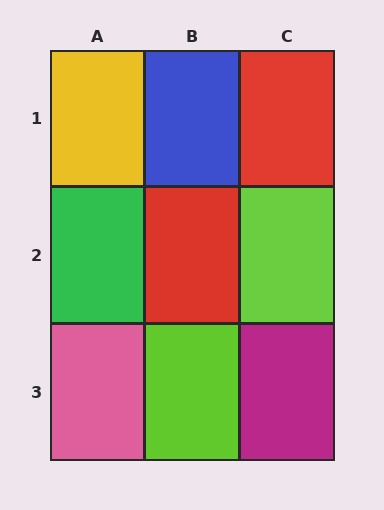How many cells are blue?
1 cell is blue.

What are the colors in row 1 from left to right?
Yellow, blue, red.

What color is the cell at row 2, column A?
Green.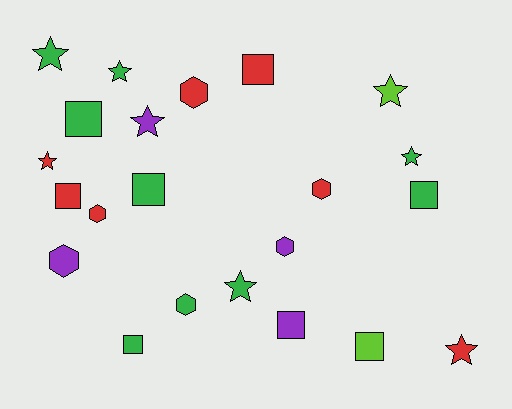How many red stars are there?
There are 2 red stars.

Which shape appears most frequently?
Square, with 8 objects.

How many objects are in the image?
There are 22 objects.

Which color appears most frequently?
Green, with 9 objects.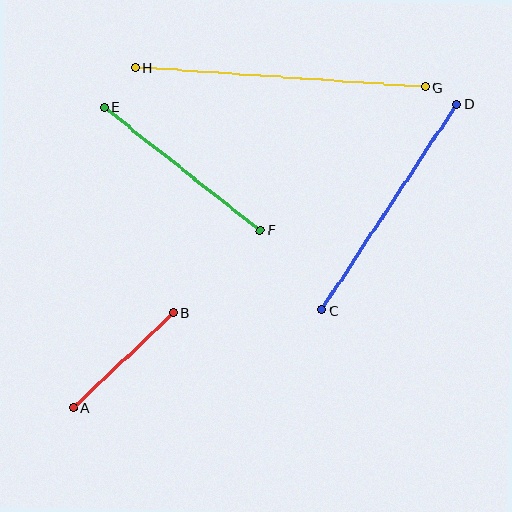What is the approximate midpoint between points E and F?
The midpoint is at approximately (182, 169) pixels.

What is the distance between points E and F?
The distance is approximately 199 pixels.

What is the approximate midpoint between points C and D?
The midpoint is at approximately (389, 207) pixels.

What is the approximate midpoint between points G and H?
The midpoint is at approximately (280, 77) pixels.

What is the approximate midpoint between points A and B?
The midpoint is at approximately (123, 360) pixels.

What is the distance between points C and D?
The distance is approximately 246 pixels.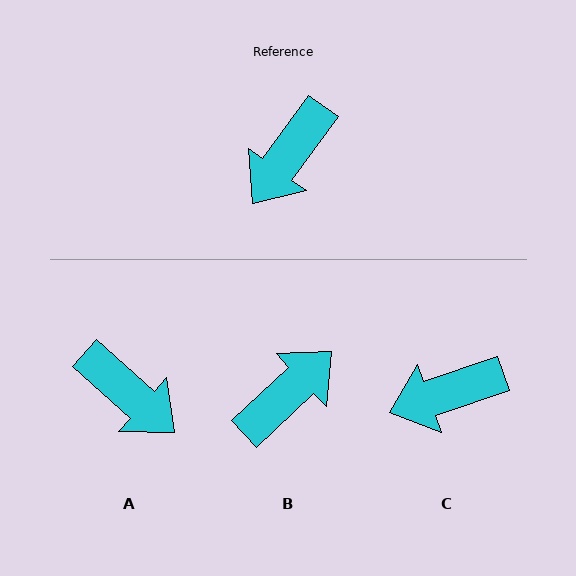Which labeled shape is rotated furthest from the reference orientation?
B, about 169 degrees away.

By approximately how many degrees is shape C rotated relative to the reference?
Approximately 35 degrees clockwise.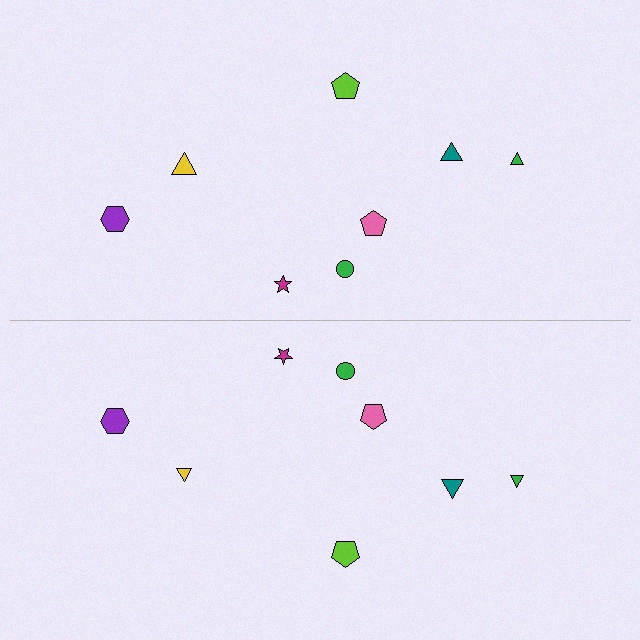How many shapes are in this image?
There are 16 shapes in this image.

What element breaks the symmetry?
The yellow triangle on the bottom side has a different size than its mirror counterpart.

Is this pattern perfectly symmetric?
No, the pattern is not perfectly symmetric. The yellow triangle on the bottom side has a different size than its mirror counterpart.